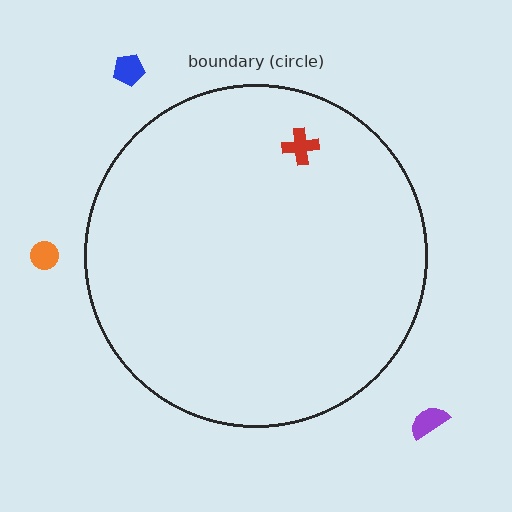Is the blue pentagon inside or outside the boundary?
Outside.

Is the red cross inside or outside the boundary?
Inside.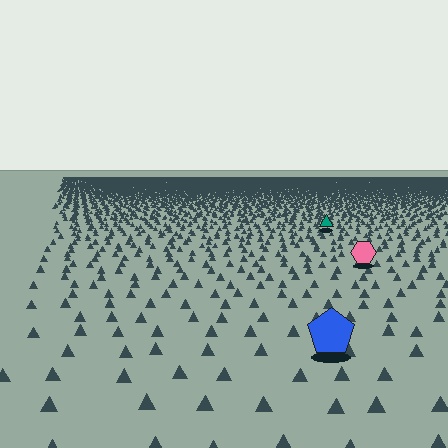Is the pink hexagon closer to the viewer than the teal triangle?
Yes. The pink hexagon is closer — you can tell from the texture gradient: the ground texture is coarser near it.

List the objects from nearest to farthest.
From nearest to farthest: the blue pentagon, the pink hexagon, the teal triangle.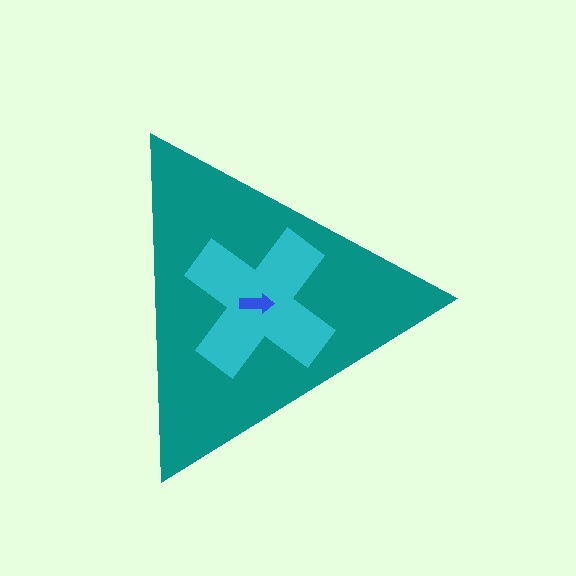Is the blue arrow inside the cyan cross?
Yes.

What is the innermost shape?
The blue arrow.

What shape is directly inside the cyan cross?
The blue arrow.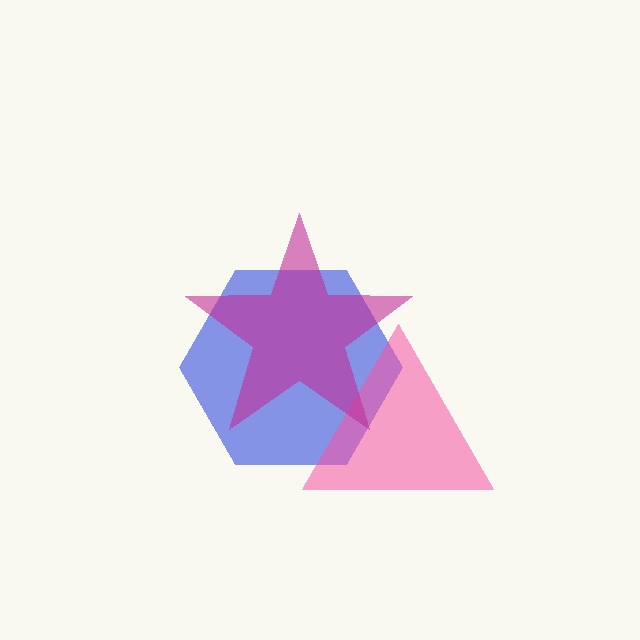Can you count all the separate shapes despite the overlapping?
Yes, there are 3 separate shapes.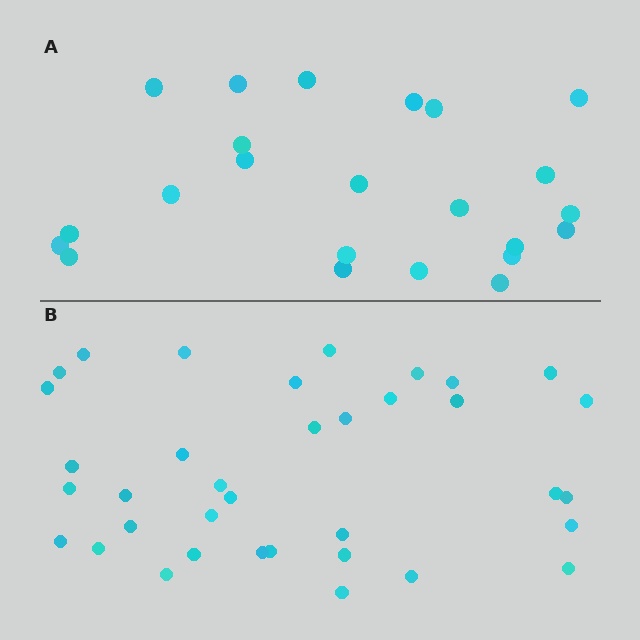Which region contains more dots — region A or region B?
Region B (the bottom region) has more dots.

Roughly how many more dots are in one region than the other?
Region B has approximately 15 more dots than region A.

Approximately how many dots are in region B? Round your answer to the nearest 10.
About 40 dots. (The exact count is 36, which rounds to 40.)